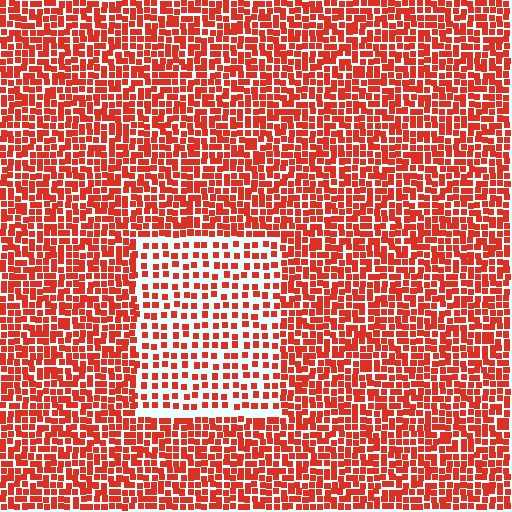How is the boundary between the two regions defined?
The boundary is defined by a change in element density (approximately 1.9x ratio). All elements are the same color, size, and shape.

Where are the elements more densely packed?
The elements are more densely packed outside the rectangle boundary.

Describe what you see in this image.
The image contains small red elements arranged at two different densities. A rectangle-shaped region is visible where the elements are less densely packed than the surrounding area.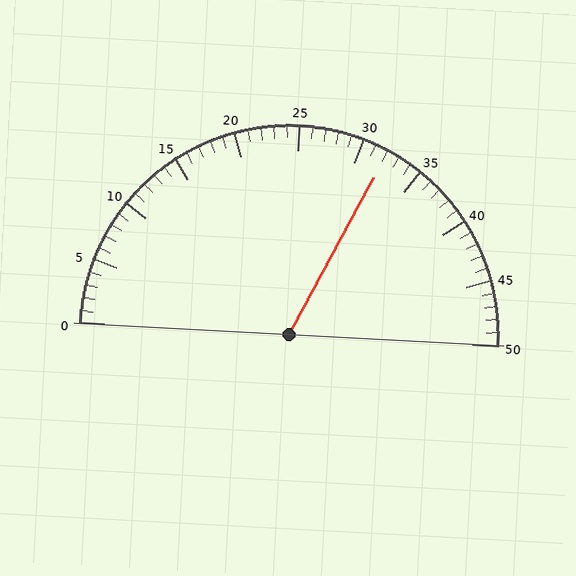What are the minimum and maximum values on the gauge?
The gauge ranges from 0 to 50.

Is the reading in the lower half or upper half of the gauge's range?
The reading is in the upper half of the range (0 to 50).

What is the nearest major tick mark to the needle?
The nearest major tick mark is 30.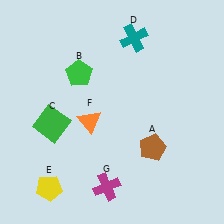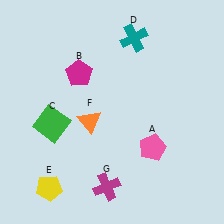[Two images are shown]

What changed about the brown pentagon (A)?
In Image 1, A is brown. In Image 2, it changed to pink.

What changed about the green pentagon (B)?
In Image 1, B is green. In Image 2, it changed to magenta.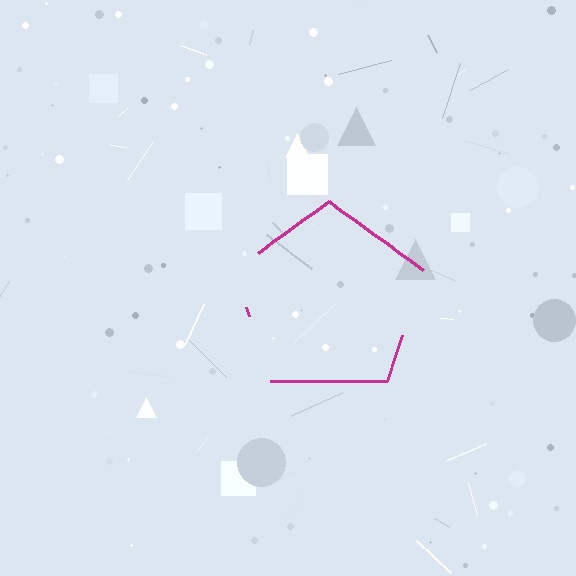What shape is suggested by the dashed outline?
The dashed outline suggests a pentagon.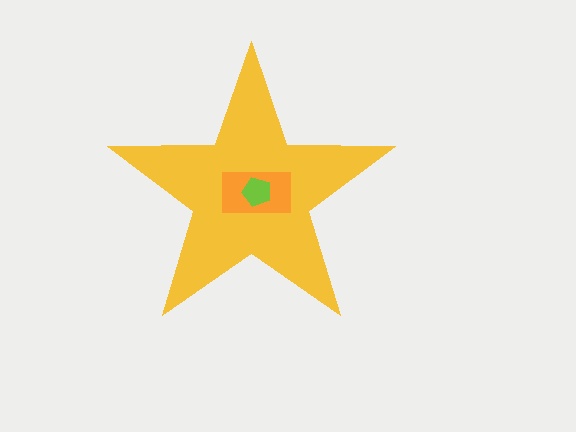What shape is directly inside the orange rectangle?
The lime pentagon.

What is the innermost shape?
The lime pentagon.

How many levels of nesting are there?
3.